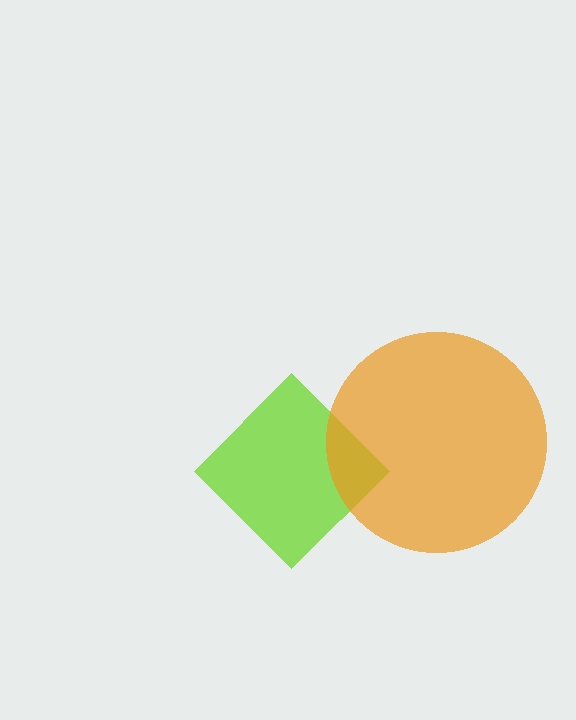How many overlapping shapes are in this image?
There are 2 overlapping shapes in the image.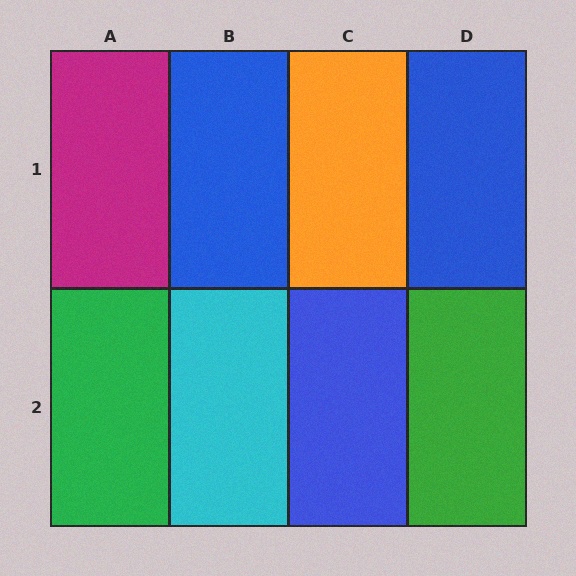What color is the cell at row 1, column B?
Blue.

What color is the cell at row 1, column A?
Magenta.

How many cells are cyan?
1 cell is cyan.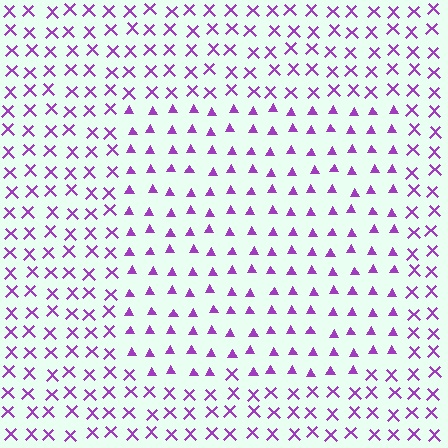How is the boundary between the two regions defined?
The boundary is defined by a change in element shape: triangles inside vs. X marks outside. All elements share the same color and spacing.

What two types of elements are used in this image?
The image uses triangles inside the rectangle region and X marks outside it.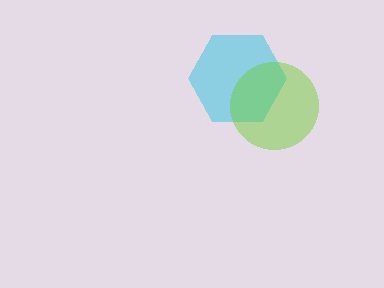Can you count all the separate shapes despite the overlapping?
Yes, there are 2 separate shapes.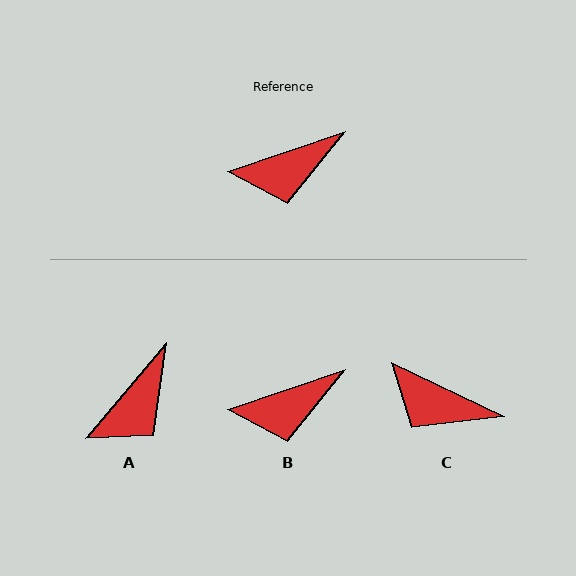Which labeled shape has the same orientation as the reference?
B.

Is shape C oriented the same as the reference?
No, it is off by about 44 degrees.